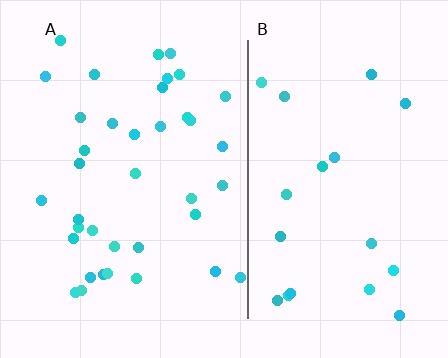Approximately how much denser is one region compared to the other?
Approximately 1.9× — region A over region B.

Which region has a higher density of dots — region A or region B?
A (the left).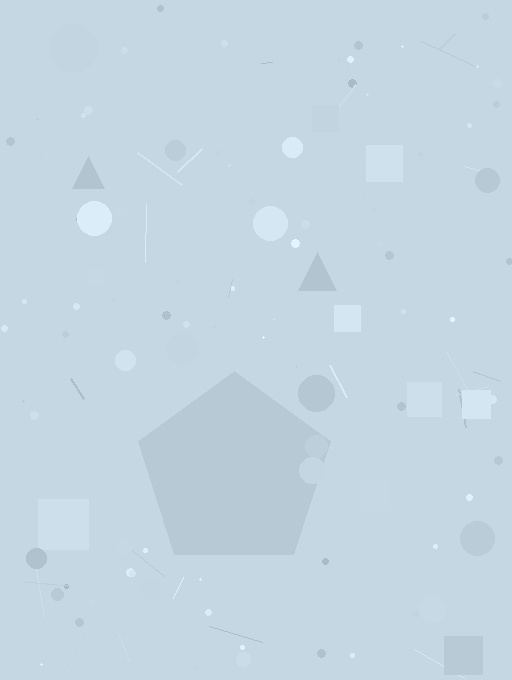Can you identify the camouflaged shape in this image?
The camouflaged shape is a pentagon.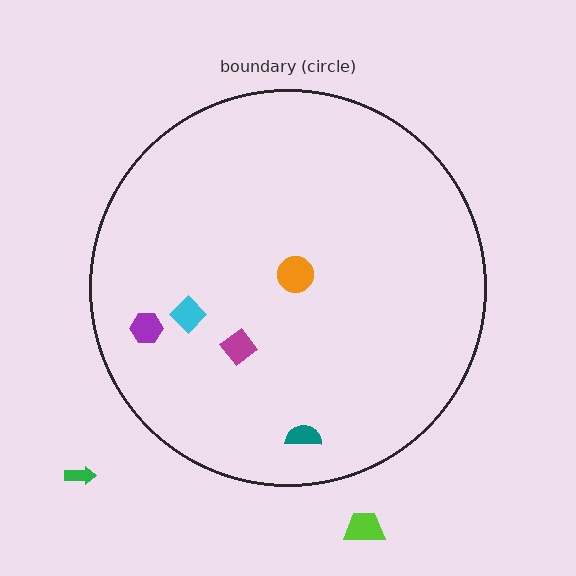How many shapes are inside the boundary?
5 inside, 2 outside.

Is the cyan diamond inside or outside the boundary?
Inside.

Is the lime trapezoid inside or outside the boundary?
Outside.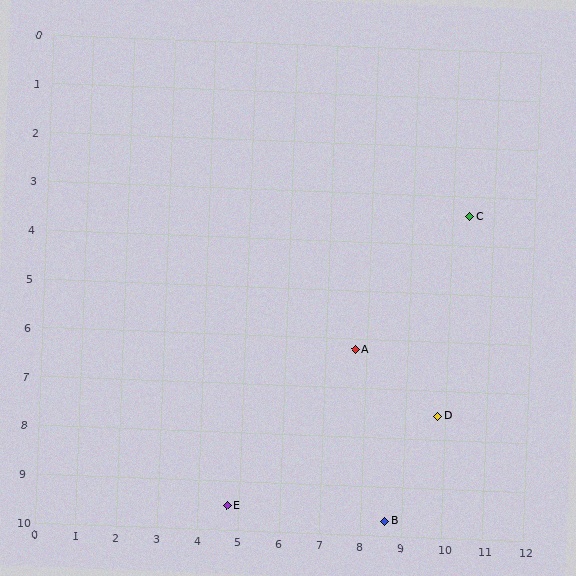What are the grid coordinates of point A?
Point A is at approximately (7.7, 6.2).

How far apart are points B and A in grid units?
Points B and A are about 3.6 grid units apart.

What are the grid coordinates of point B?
Point B is at approximately (8.6, 9.7).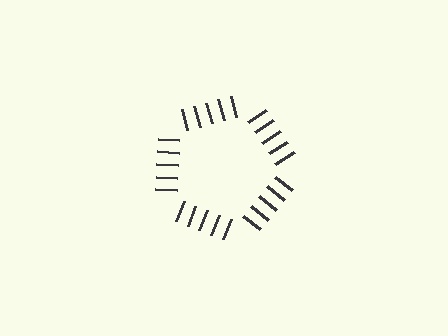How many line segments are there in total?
25 — 5 along each of the 5 edges.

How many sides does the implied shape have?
5 sides — the line-ends trace a pentagon.